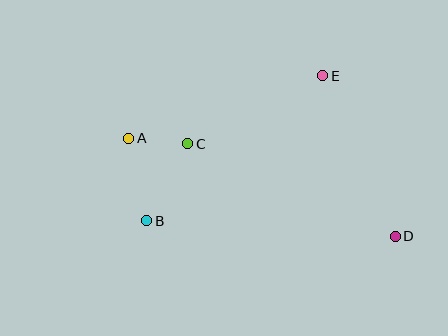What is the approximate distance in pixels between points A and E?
The distance between A and E is approximately 204 pixels.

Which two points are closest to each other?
Points A and C are closest to each other.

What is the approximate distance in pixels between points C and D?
The distance between C and D is approximately 227 pixels.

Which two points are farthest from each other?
Points A and D are farthest from each other.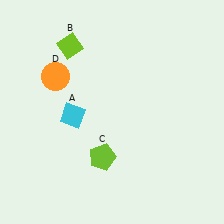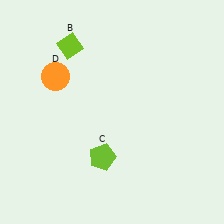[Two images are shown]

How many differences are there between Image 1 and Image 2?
There is 1 difference between the two images.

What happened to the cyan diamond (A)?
The cyan diamond (A) was removed in Image 2. It was in the bottom-left area of Image 1.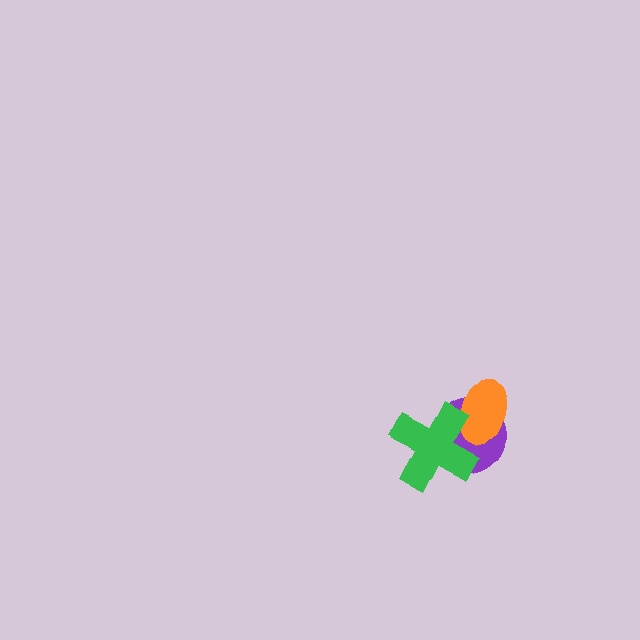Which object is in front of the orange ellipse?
The green cross is in front of the orange ellipse.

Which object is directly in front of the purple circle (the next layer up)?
The orange ellipse is directly in front of the purple circle.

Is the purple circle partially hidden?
Yes, it is partially covered by another shape.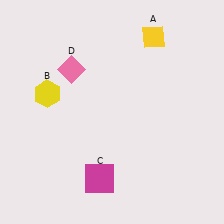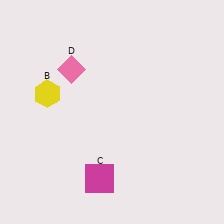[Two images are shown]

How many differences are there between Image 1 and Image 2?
There is 1 difference between the two images.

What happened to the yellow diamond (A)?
The yellow diamond (A) was removed in Image 2. It was in the top-right area of Image 1.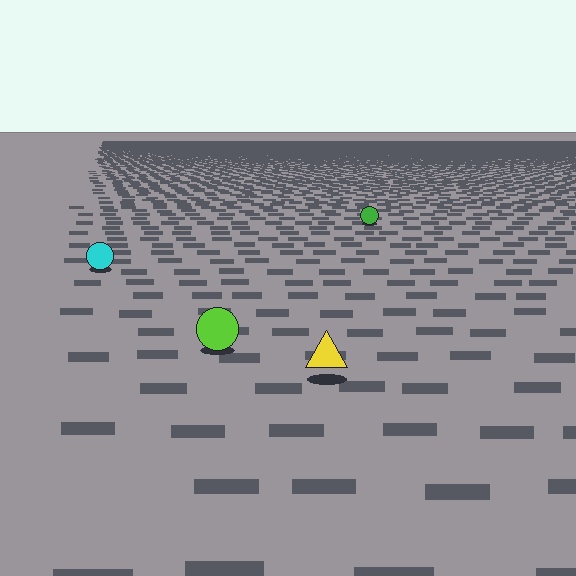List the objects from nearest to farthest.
From nearest to farthest: the yellow triangle, the lime circle, the cyan circle, the green circle.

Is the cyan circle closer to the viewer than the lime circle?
No. The lime circle is closer — you can tell from the texture gradient: the ground texture is coarser near it.